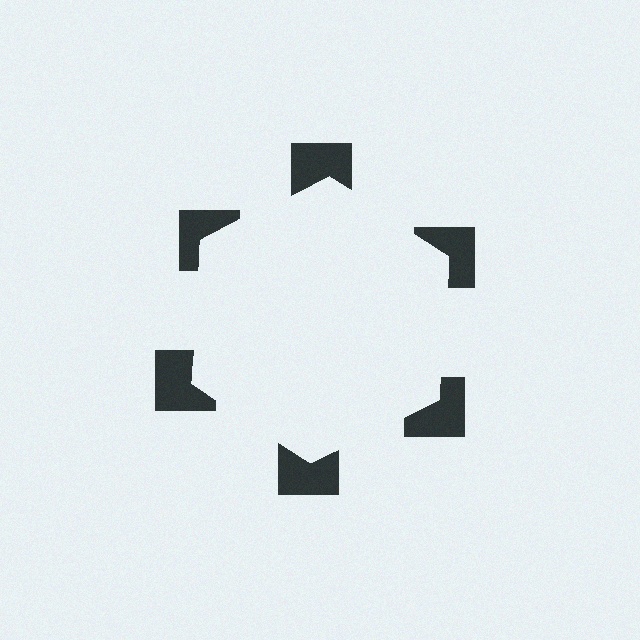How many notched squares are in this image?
There are 6 — one at each vertex of the illusory hexagon.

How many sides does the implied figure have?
6 sides.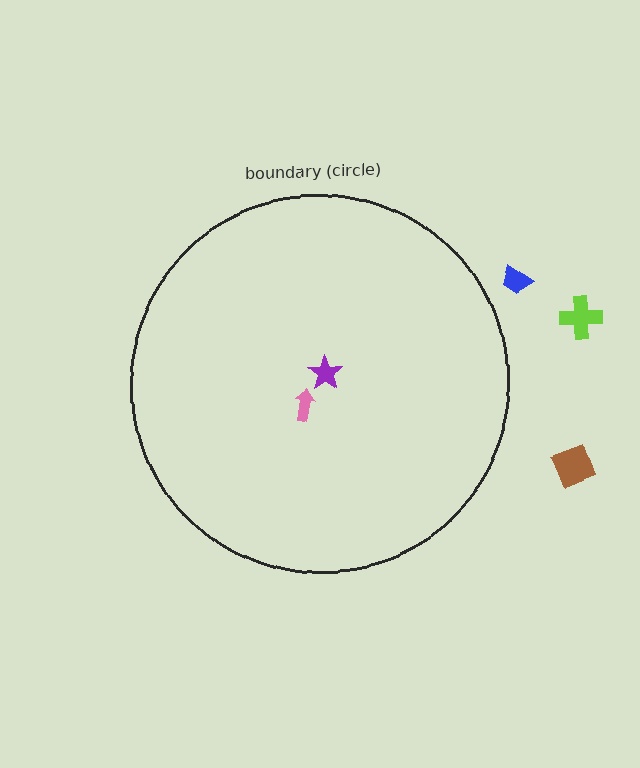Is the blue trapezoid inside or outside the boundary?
Outside.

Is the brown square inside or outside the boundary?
Outside.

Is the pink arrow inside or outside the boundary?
Inside.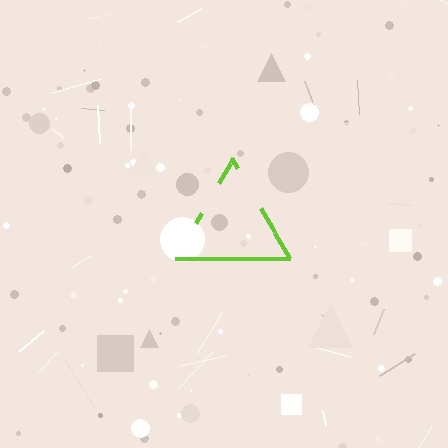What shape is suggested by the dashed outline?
The dashed outline suggests a triangle.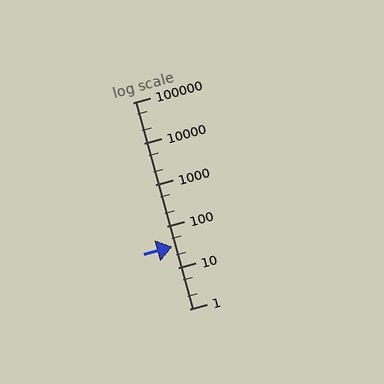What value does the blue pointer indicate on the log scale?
The pointer indicates approximately 33.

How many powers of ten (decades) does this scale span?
The scale spans 5 decades, from 1 to 100000.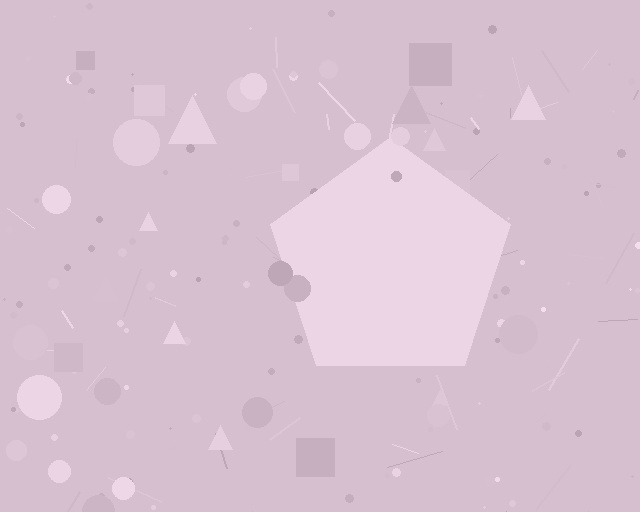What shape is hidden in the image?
A pentagon is hidden in the image.